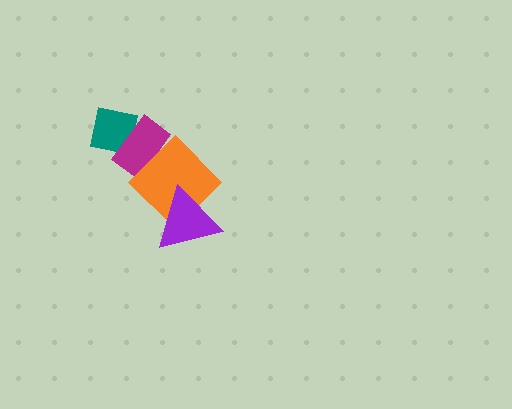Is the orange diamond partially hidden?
Yes, it is partially covered by another shape.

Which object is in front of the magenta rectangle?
The orange diamond is in front of the magenta rectangle.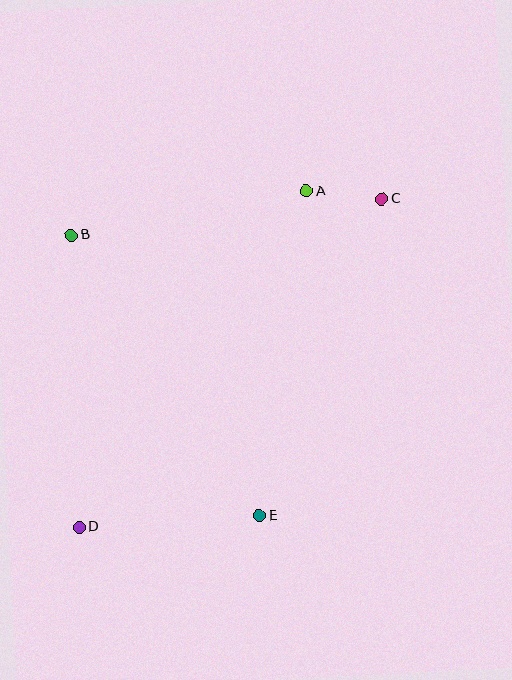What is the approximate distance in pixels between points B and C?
The distance between B and C is approximately 313 pixels.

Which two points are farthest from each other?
Points C and D are farthest from each other.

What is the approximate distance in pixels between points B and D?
The distance between B and D is approximately 292 pixels.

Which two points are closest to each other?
Points A and C are closest to each other.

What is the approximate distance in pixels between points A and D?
The distance between A and D is approximately 406 pixels.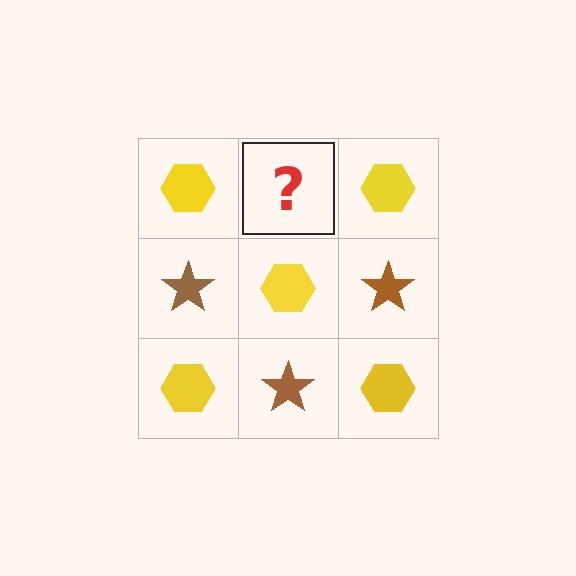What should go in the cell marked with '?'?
The missing cell should contain a brown star.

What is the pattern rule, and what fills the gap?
The rule is that it alternates yellow hexagon and brown star in a checkerboard pattern. The gap should be filled with a brown star.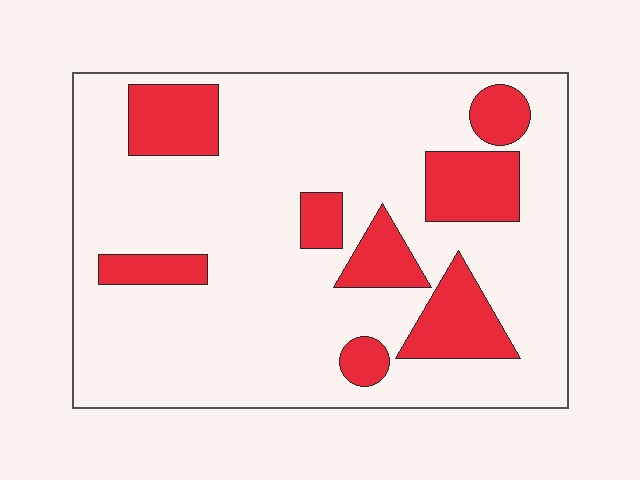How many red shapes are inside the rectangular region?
8.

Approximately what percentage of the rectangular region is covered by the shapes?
Approximately 20%.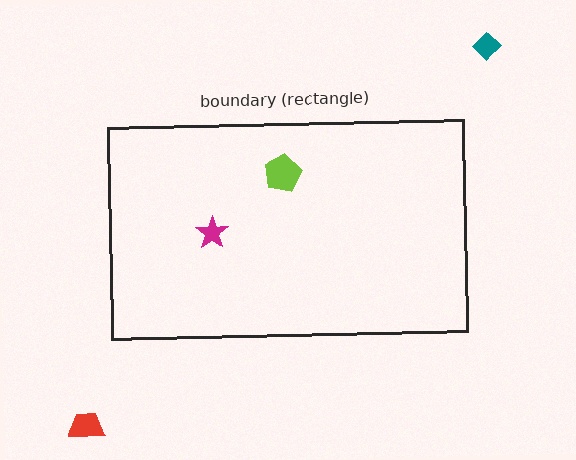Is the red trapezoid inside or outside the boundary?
Outside.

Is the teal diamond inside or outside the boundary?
Outside.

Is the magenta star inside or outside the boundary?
Inside.